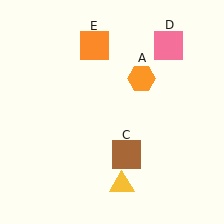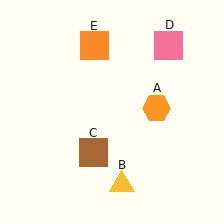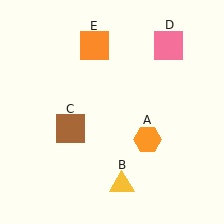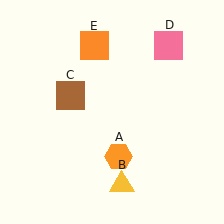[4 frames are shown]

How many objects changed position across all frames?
2 objects changed position: orange hexagon (object A), brown square (object C).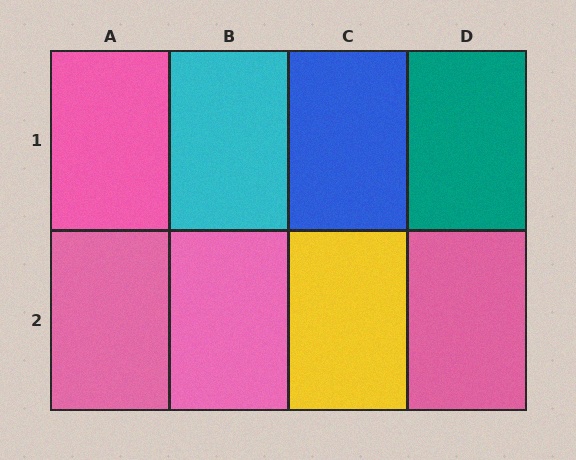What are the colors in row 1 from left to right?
Pink, cyan, blue, teal.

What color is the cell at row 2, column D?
Pink.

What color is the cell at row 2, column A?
Pink.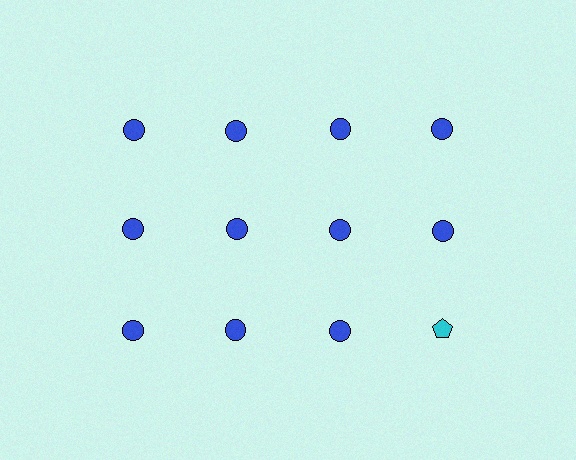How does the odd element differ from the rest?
It differs in both color (cyan instead of blue) and shape (pentagon instead of circle).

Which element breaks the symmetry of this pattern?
The cyan pentagon in the third row, second from right column breaks the symmetry. All other shapes are blue circles.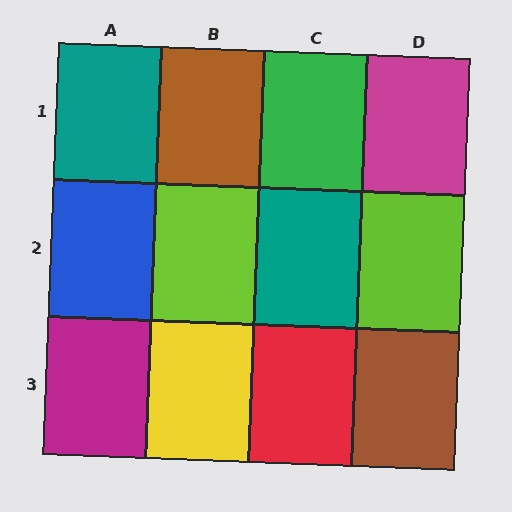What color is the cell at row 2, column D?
Lime.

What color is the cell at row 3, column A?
Magenta.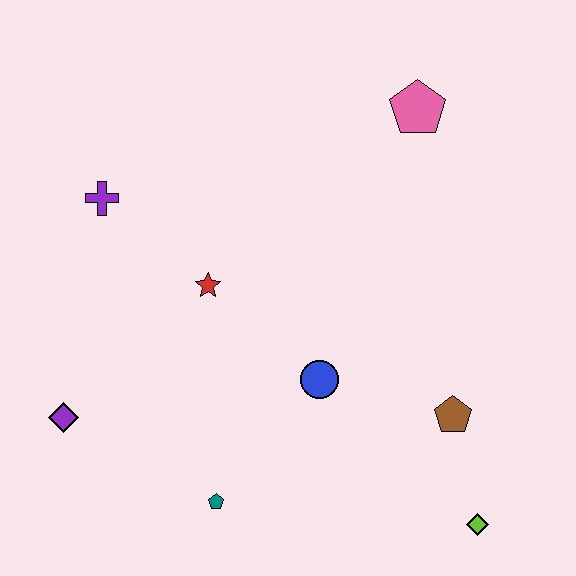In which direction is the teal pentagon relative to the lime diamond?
The teal pentagon is to the left of the lime diamond.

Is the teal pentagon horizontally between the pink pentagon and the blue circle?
No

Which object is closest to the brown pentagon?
The lime diamond is closest to the brown pentagon.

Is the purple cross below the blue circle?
No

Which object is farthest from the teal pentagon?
The pink pentagon is farthest from the teal pentagon.